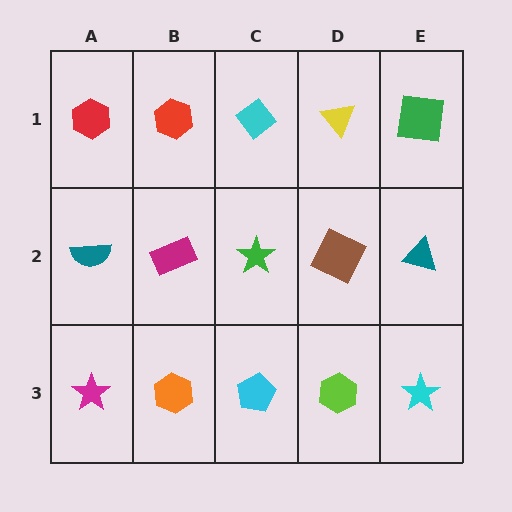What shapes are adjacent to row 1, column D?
A brown square (row 2, column D), a cyan diamond (row 1, column C), a green square (row 1, column E).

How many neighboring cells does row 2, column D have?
4.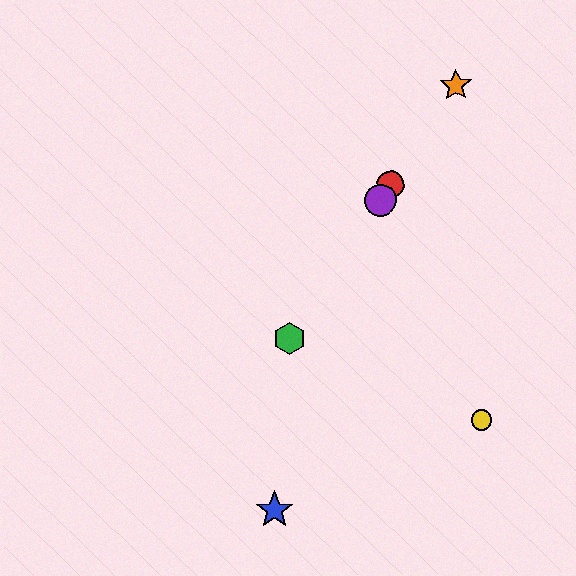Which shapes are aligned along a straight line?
The red circle, the green hexagon, the purple circle, the orange star are aligned along a straight line.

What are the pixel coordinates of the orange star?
The orange star is at (456, 85).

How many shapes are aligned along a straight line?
4 shapes (the red circle, the green hexagon, the purple circle, the orange star) are aligned along a straight line.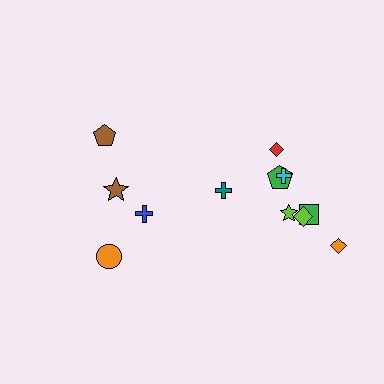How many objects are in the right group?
There are 8 objects.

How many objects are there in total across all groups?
There are 12 objects.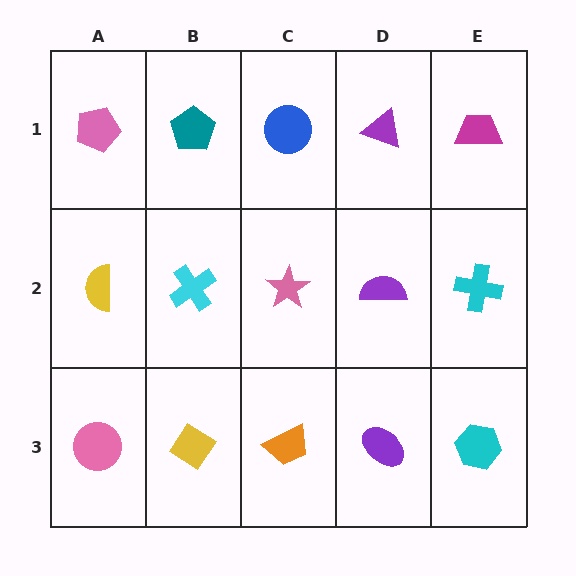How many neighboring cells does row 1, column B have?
3.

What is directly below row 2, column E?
A cyan hexagon.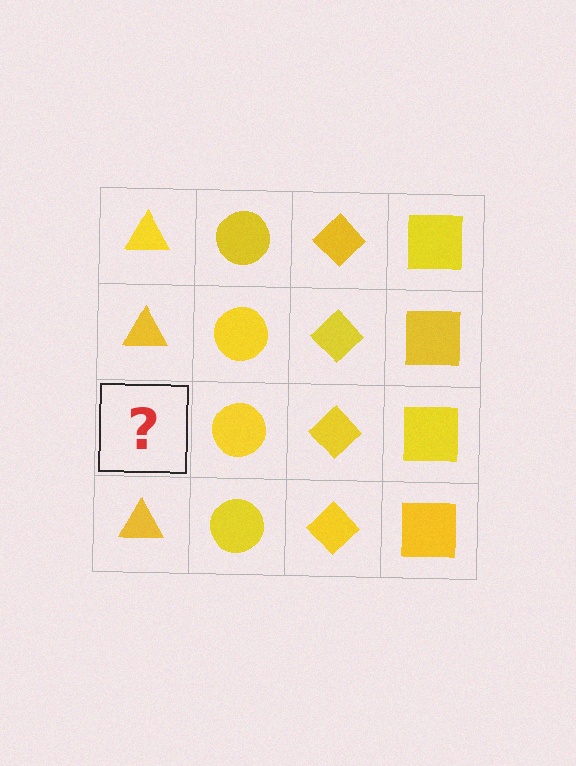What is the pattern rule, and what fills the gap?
The rule is that each column has a consistent shape. The gap should be filled with a yellow triangle.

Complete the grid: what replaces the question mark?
The question mark should be replaced with a yellow triangle.